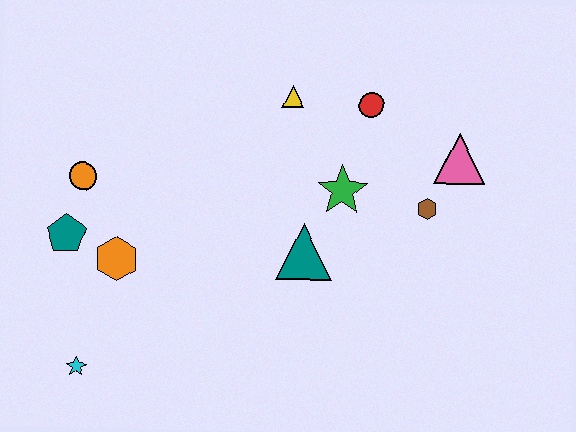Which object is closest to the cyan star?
The orange hexagon is closest to the cyan star.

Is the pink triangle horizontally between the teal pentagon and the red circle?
No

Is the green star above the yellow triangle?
No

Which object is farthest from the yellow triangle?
The cyan star is farthest from the yellow triangle.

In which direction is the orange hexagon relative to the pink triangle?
The orange hexagon is to the left of the pink triangle.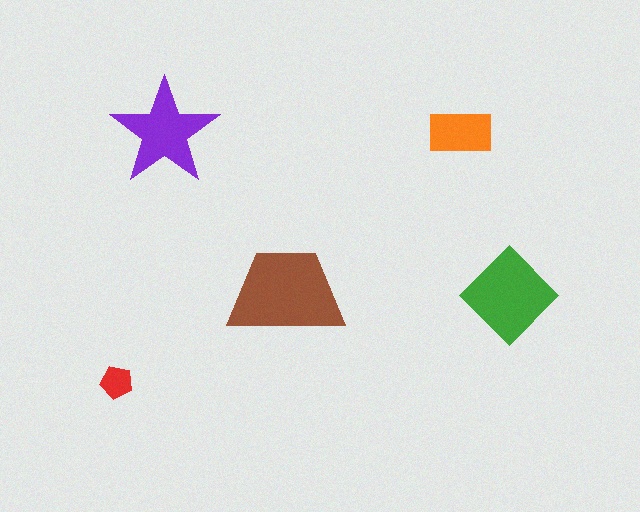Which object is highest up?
The purple star is topmost.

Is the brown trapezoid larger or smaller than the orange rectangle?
Larger.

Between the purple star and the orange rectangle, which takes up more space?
The purple star.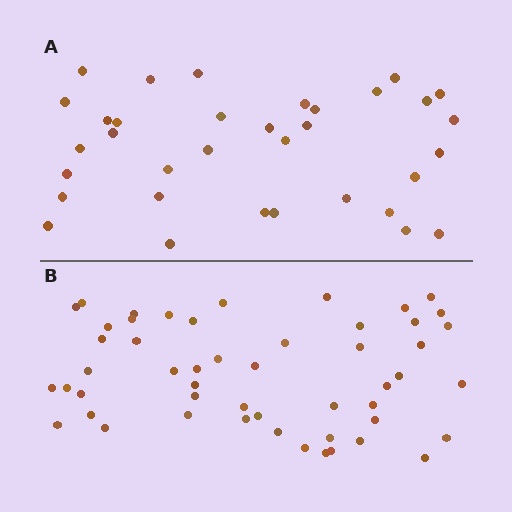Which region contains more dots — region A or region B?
Region B (the bottom region) has more dots.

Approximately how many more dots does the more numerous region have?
Region B has approximately 15 more dots than region A.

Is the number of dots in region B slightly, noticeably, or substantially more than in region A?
Region B has substantially more. The ratio is roughly 1.5 to 1.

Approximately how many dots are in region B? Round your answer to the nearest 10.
About 50 dots. (The exact count is 51, which rounds to 50.)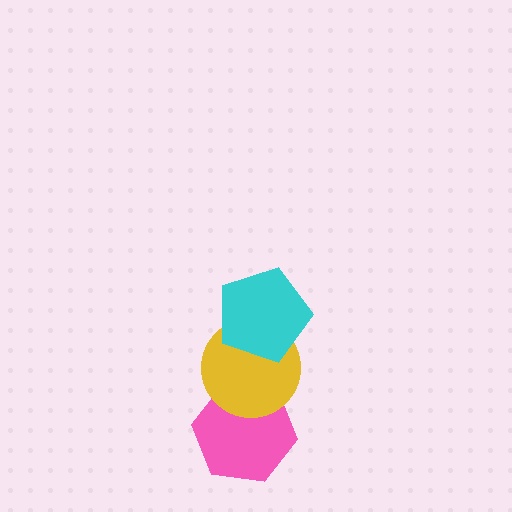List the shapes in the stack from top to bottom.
From top to bottom: the cyan pentagon, the yellow circle, the pink hexagon.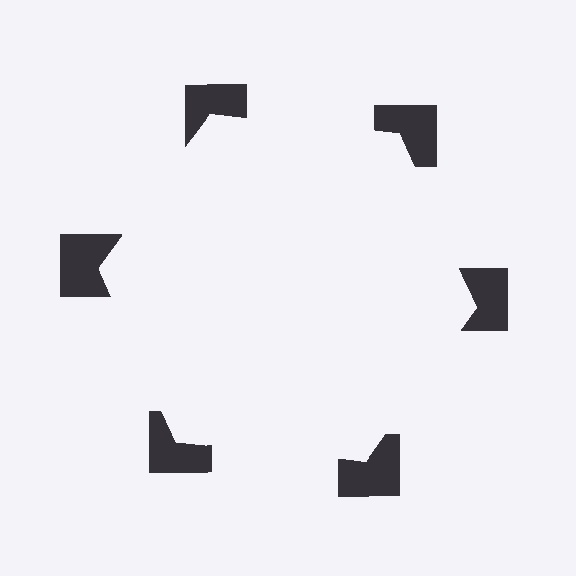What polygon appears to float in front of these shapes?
An illusory hexagon — its edges are inferred from the aligned wedge cuts in the notched squares, not physically drawn.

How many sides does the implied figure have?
6 sides.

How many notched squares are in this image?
There are 6 — one at each vertex of the illusory hexagon.